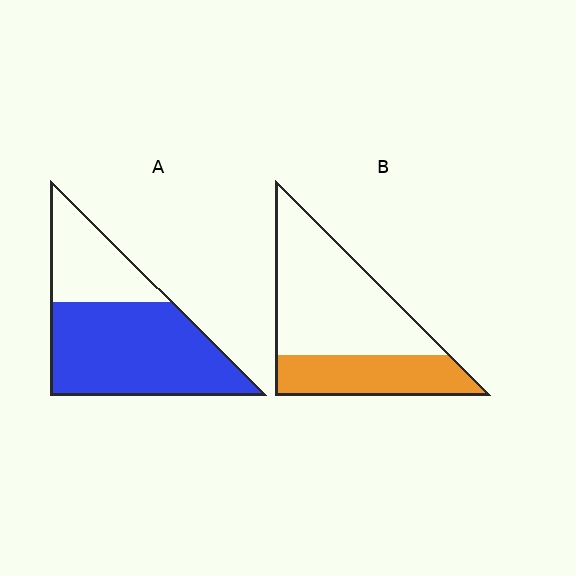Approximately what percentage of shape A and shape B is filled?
A is approximately 70% and B is approximately 35%.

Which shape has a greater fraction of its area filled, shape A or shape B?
Shape A.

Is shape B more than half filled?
No.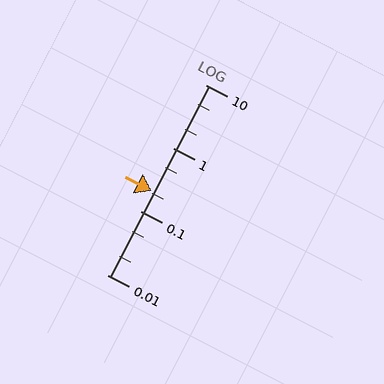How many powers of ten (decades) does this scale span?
The scale spans 3 decades, from 0.01 to 10.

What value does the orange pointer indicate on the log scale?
The pointer indicates approximately 0.21.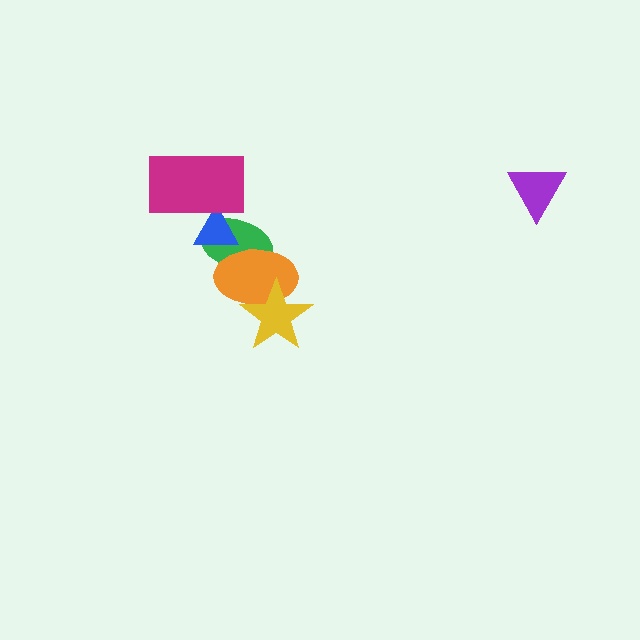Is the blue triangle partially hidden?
Yes, it is partially covered by another shape.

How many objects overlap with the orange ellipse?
3 objects overlap with the orange ellipse.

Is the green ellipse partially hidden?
Yes, it is partially covered by another shape.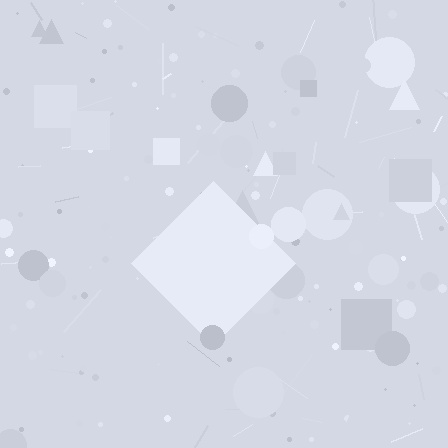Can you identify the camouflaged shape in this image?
The camouflaged shape is a diamond.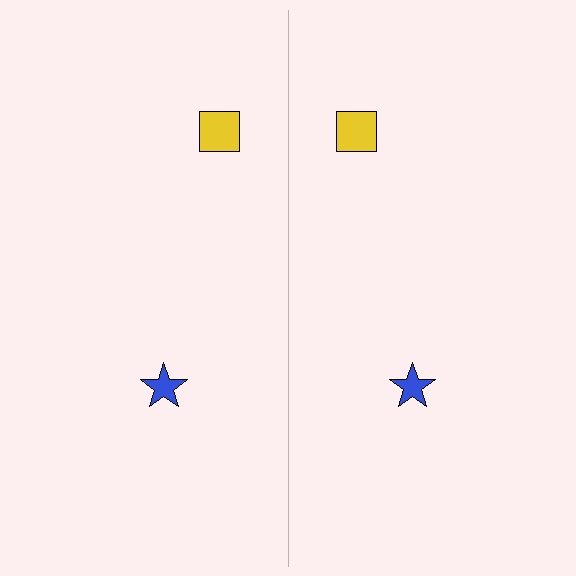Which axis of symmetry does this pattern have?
The pattern has a vertical axis of symmetry running through the center of the image.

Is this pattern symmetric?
Yes, this pattern has bilateral (reflection) symmetry.